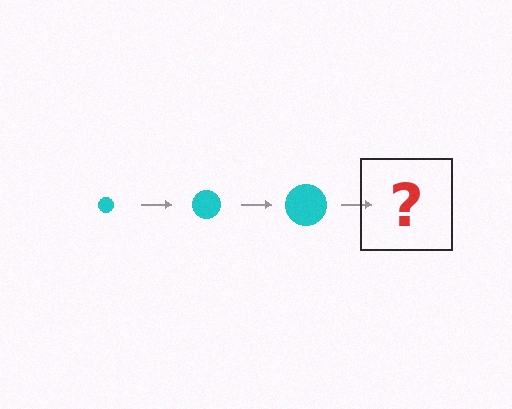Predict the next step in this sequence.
The next step is a cyan circle, larger than the previous one.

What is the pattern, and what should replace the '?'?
The pattern is that the circle gets progressively larger each step. The '?' should be a cyan circle, larger than the previous one.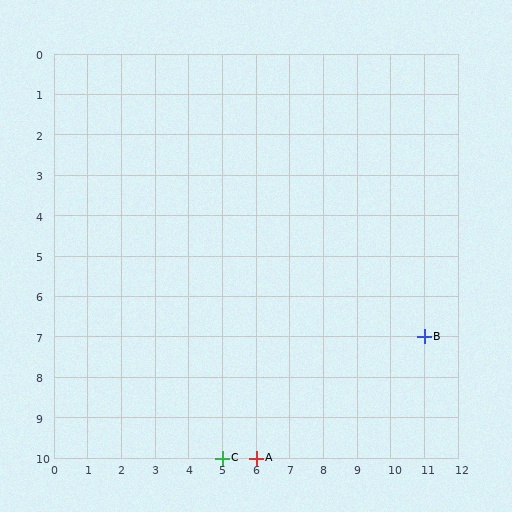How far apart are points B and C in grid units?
Points B and C are 6 columns and 3 rows apart (about 6.7 grid units diagonally).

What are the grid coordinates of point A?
Point A is at grid coordinates (6, 10).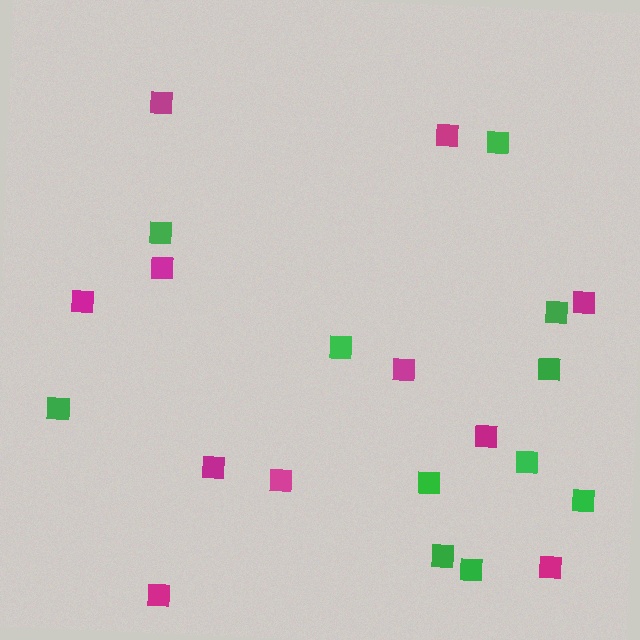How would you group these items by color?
There are 2 groups: one group of green squares (11) and one group of magenta squares (11).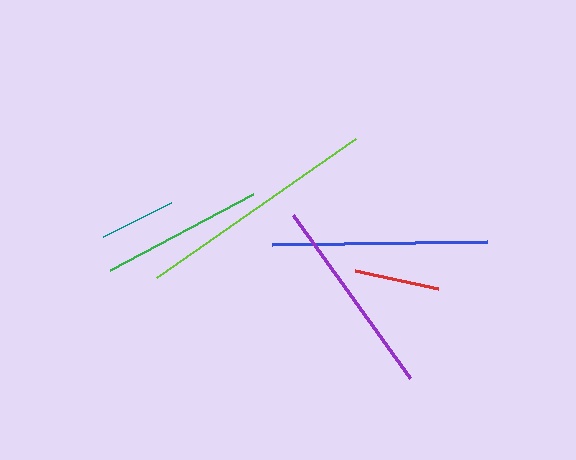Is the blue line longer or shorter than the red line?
The blue line is longer than the red line.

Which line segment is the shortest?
The teal line is the shortest at approximately 76 pixels.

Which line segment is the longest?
The lime line is the longest at approximately 243 pixels.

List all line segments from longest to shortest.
From longest to shortest: lime, blue, purple, green, red, teal.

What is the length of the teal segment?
The teal segment is approximately 76 pixels long.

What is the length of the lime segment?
The lime segment is approximately 243 pixels long.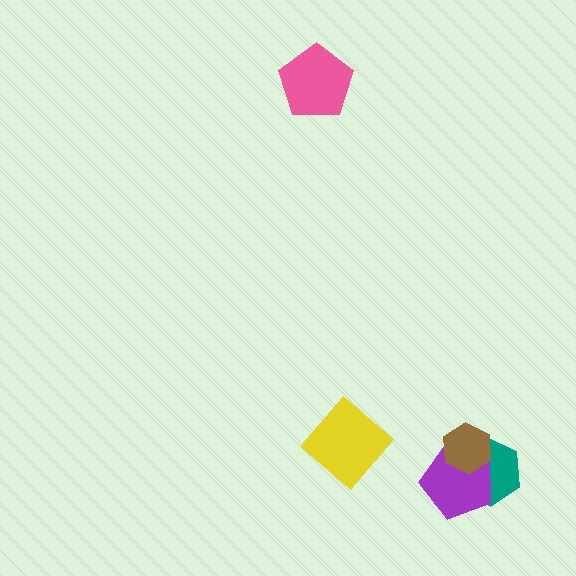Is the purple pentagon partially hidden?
Yes, it is partially covered by another shape.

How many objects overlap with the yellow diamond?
0 objects overlap with the yellow diamond.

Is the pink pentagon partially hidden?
No, no other shape covers it.